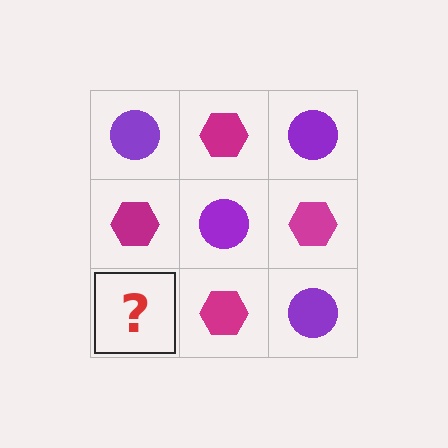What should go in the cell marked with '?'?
The missing cell should contain a purple circle.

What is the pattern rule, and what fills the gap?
The rule is that it alternates purple circle and magenta hexagon in a checkerboard pattern. The gap should be filled with a purple circle.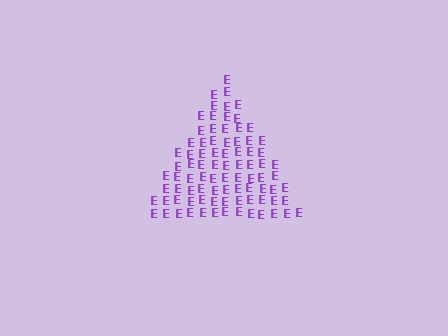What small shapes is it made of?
It is made of small letter E's.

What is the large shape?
The large shape is a triangle.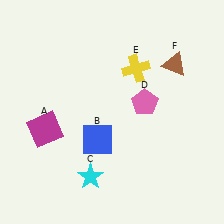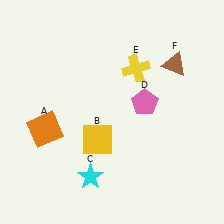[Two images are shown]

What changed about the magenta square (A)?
In Image 1, A is magenta. In Image 2, it changed to orange.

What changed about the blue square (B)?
In Image 1, B is blue. In Image 2, it changed to yellow.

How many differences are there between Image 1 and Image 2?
There are 2 differences between the two images.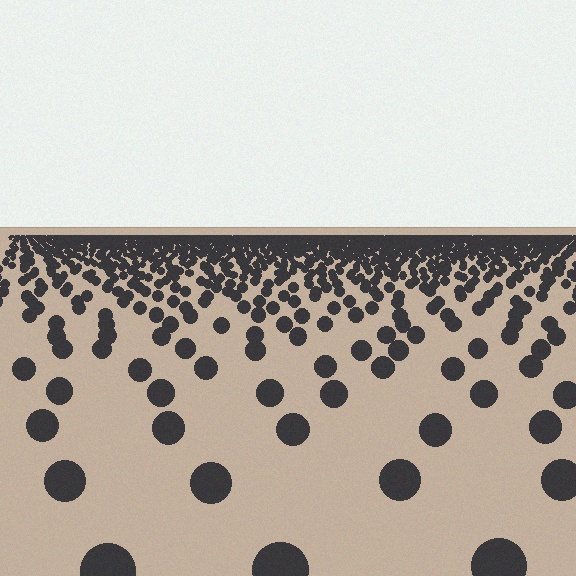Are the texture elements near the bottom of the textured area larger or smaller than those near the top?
Larger. Near the bottom, elements are closer to the viewer and appear at a bigger on-screen size.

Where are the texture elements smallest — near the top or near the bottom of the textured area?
Near the top.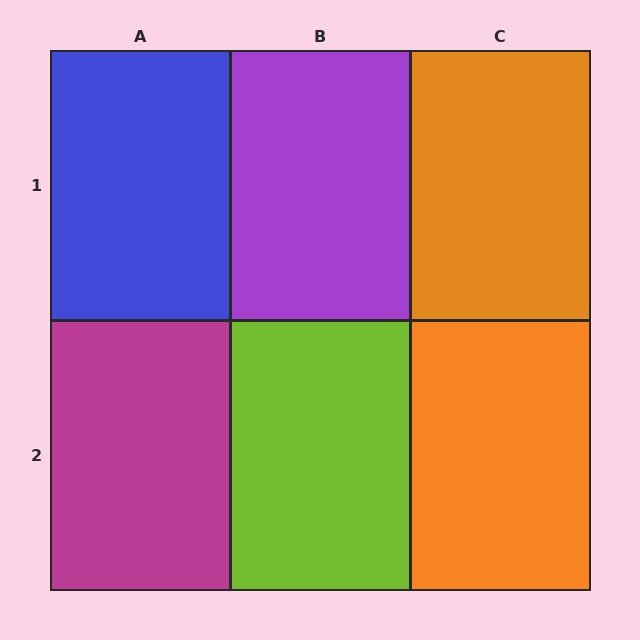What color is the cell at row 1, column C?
Orange.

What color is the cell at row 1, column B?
Purple.